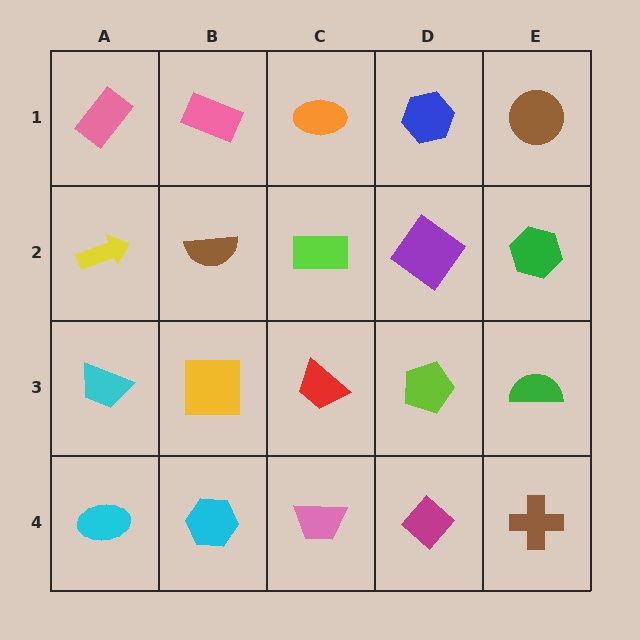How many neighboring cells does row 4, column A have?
2.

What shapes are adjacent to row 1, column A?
A yellow arrow (row 2, column A), a pink rectangle (row 1, column B).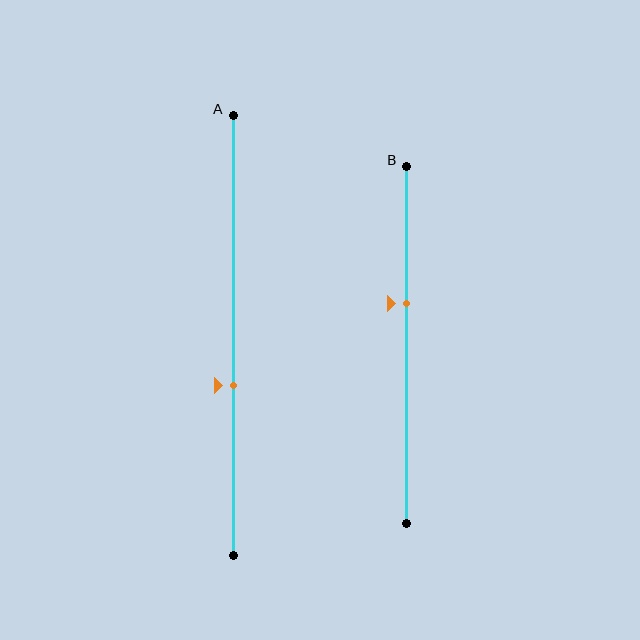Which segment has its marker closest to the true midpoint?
Segment A has its marker closest to the true midpoint.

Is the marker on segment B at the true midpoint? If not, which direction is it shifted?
No, the marker on segment B is shifted upward by about 12% of the segment length.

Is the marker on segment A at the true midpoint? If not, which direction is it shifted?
No, the marker on segment A is shifted downward by about 11% of the segment length.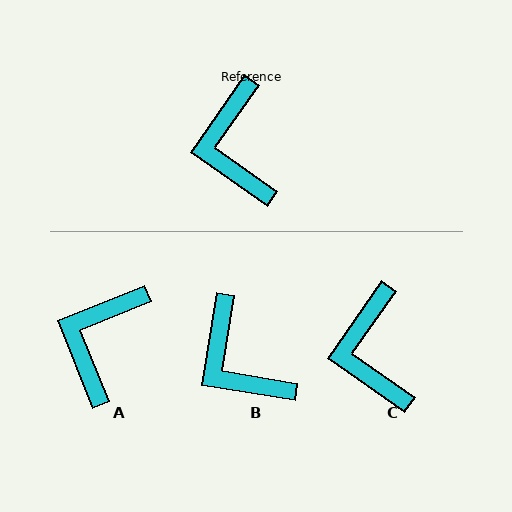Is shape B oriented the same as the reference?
No, it is off by about 26 degrees.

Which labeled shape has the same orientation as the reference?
C.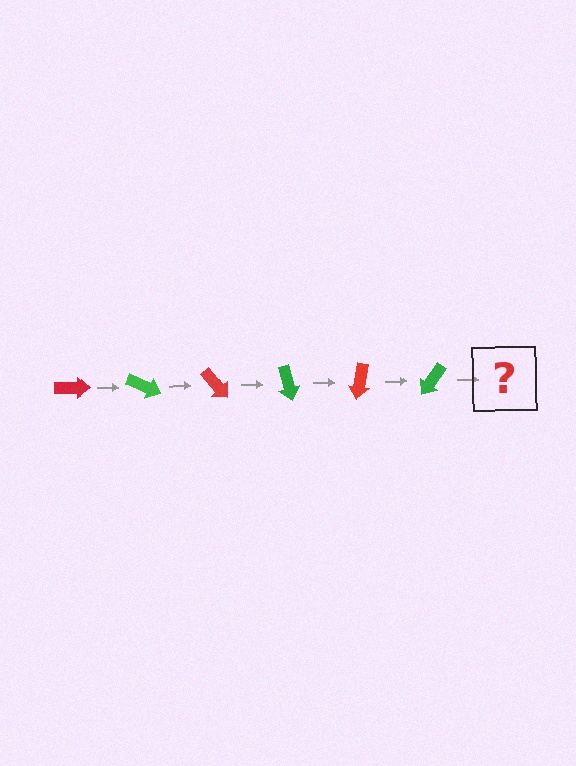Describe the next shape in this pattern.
It should be a red arrow, rotated 150 degrees from the start.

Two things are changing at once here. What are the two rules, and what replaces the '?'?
The two rules are that it rotates 25 degrees each step and the color cycles through red and green. The '?' should be a red arrow, rotated 150 degrees from the start.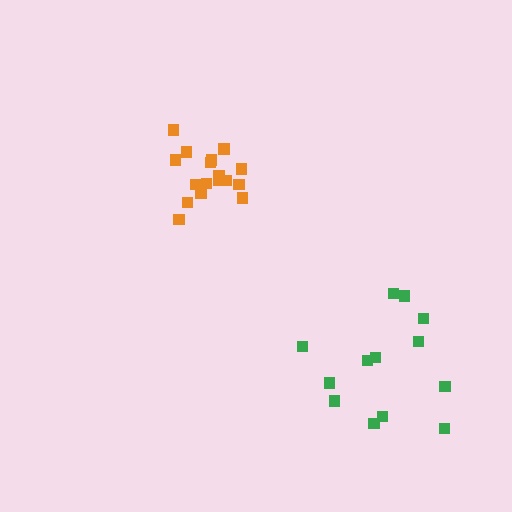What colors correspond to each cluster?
The clusters are colored: green, orange.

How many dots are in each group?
Group 1: 13 dots, Group 2: 17 dots (30 total).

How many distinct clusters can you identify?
There are 2 distinct clusters.